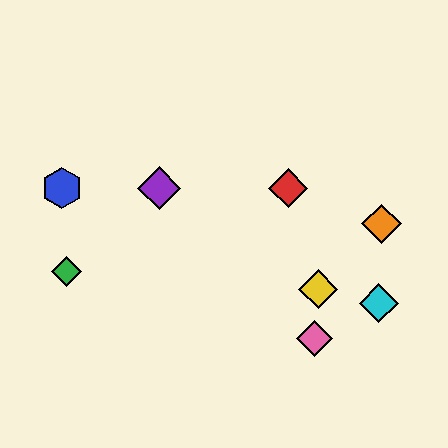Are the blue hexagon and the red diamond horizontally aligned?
Yes, both are at y≈188.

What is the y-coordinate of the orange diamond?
The orange diamond is at y≈224.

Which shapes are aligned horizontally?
The red diamond, the blue hexagon, the purple diamond are aligned horizontally.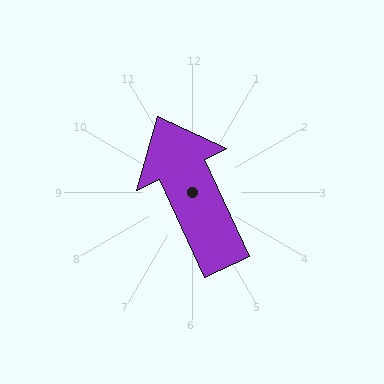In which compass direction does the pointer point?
Northwest.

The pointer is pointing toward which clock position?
Roughly 11 o'clock.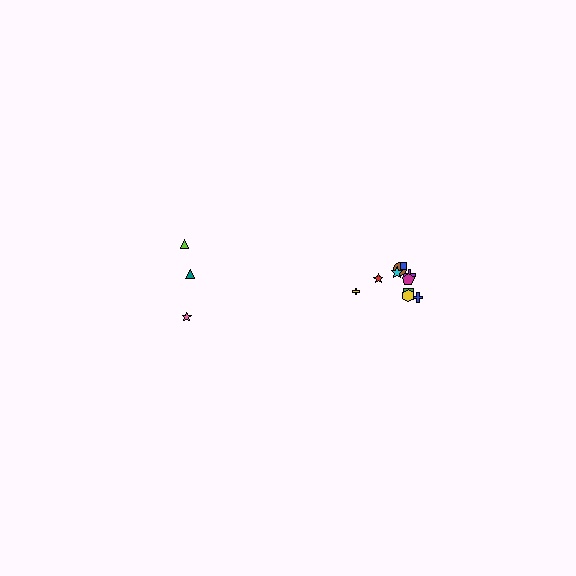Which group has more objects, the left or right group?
The right group.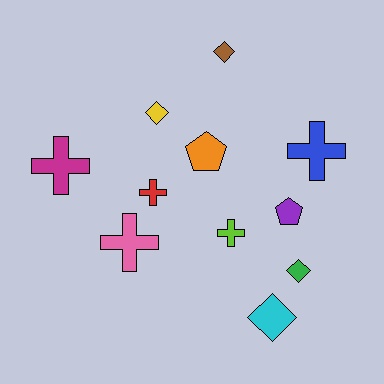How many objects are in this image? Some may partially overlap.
There are 11 objects.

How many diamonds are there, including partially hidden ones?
There are 4 diamonds.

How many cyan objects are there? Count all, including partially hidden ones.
There is 1 cyan object.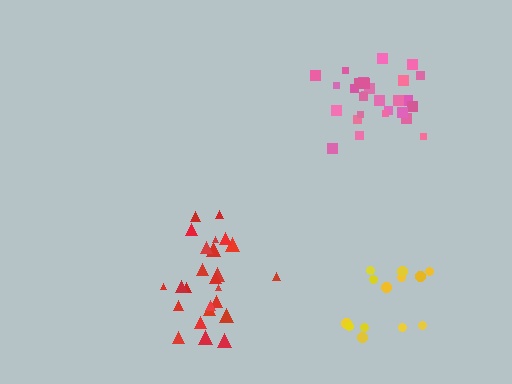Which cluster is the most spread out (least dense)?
Yellow.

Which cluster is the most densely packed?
Pink.